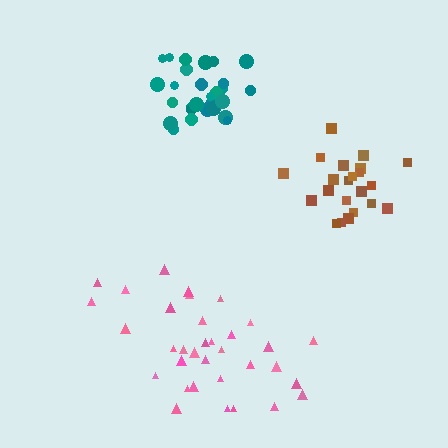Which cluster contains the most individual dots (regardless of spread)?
Pink (34).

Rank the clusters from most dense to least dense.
teal, brown, pink.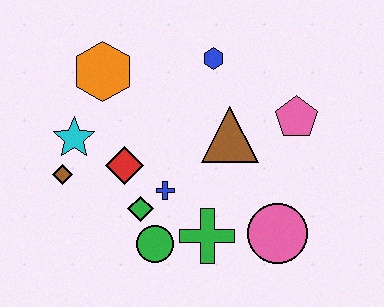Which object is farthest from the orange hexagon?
The pink circle is farthest from the orange hexagon.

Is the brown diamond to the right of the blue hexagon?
No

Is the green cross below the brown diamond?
Yes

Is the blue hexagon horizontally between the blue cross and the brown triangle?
Yes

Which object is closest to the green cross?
The green circle is closest to the green cross.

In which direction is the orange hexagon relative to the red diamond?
The orange hexagon is above the red diamond.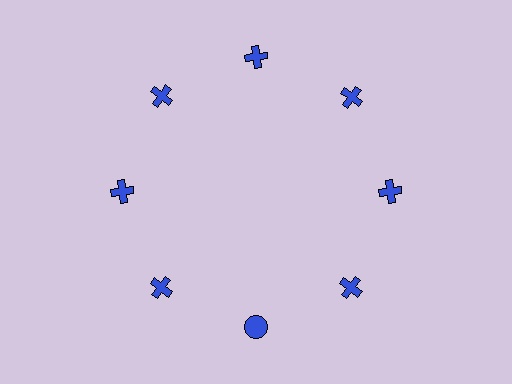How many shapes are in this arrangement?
There are 8 shapes arranged in a ring pattern.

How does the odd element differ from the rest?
It has a different shape: circle instead of cross.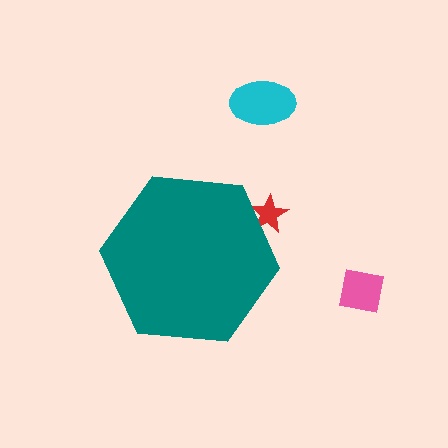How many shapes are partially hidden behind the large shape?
1 shape is partially hidden.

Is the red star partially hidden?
Yes, the red star is partially hidden behind the teal hexagon.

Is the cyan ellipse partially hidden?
No, the cyan ellipse is fully visible.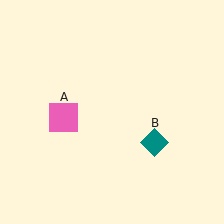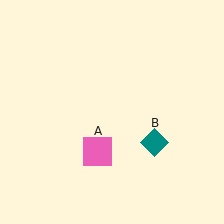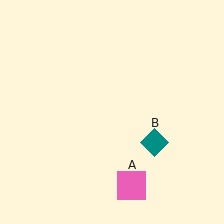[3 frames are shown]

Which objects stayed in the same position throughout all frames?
Teal diamond (object B) remained stationary.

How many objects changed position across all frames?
1 object changed position: pink square (object A).